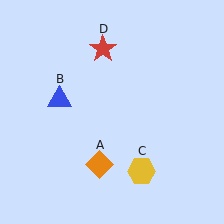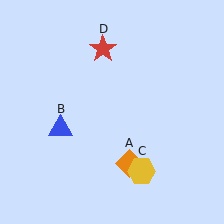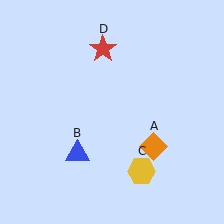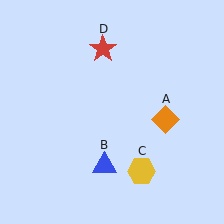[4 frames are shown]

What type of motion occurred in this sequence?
The orange diamond (object A), blue triangle (object B) rotated counterclockwise around the center of the scene.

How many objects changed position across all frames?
2 objects changed position: orange diamond (object A), blue triangle (object B).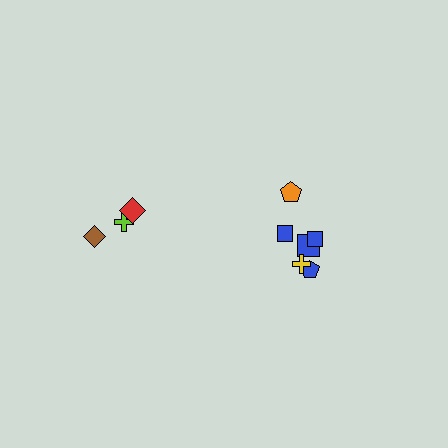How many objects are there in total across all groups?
There are 9 objects.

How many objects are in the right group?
There are 6 objects.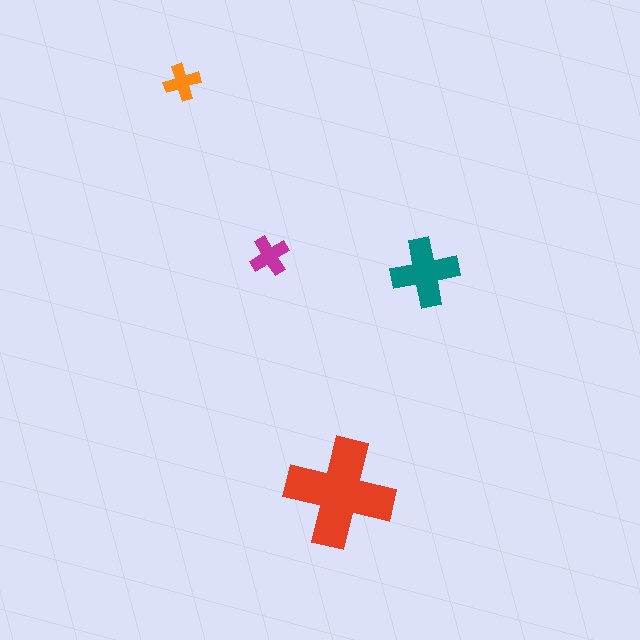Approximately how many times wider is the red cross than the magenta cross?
About 3 times wider.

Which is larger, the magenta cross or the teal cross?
The teal one.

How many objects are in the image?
There are 4 objects in the image.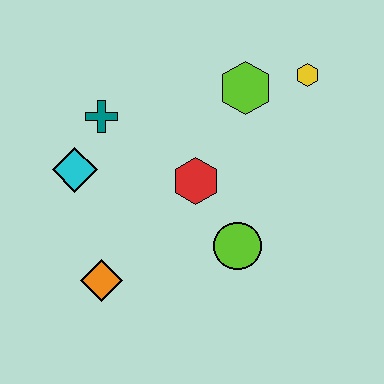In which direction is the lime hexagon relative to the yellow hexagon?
The lime hexagon is to the left of the yellow hexagon.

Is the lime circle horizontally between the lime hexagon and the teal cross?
Yes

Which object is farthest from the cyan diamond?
The yellow hexagon is farthest from the cyan diamond.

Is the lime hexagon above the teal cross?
Yes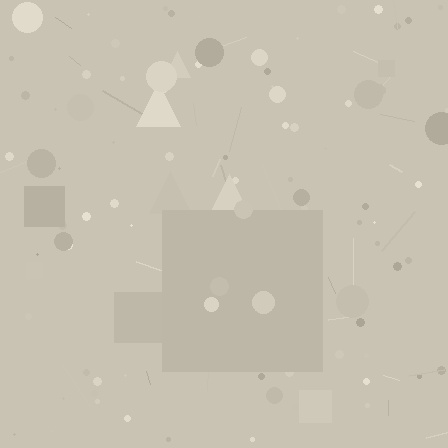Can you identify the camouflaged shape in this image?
The camouflaged shape is a square.